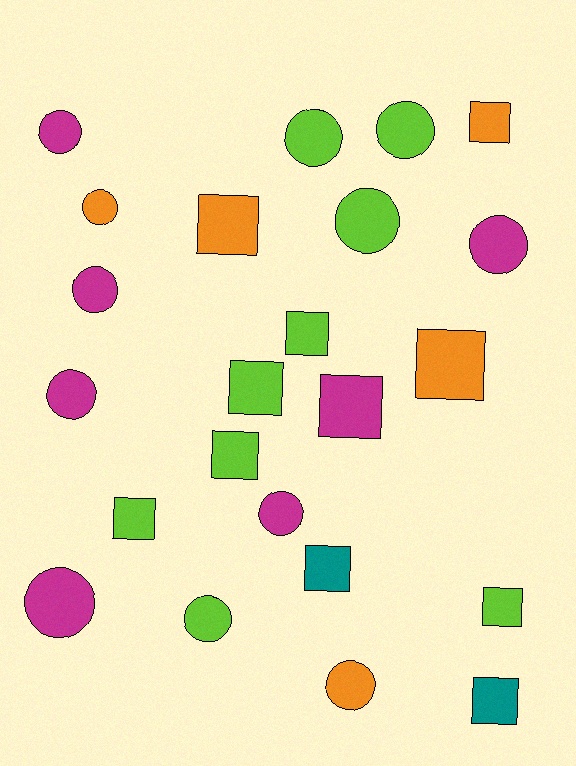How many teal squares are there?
There are 2 teal squares.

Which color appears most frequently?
Lime, with 9 objects.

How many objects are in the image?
There are 23 objects.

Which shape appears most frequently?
Circle, with 12 objects.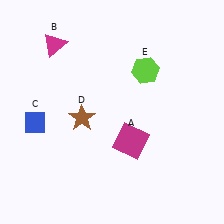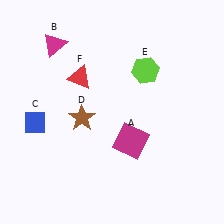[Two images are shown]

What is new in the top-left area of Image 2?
A red triangle (F) was added in the top-left area of Image 2.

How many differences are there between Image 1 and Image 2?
There is 1 difference between the two images.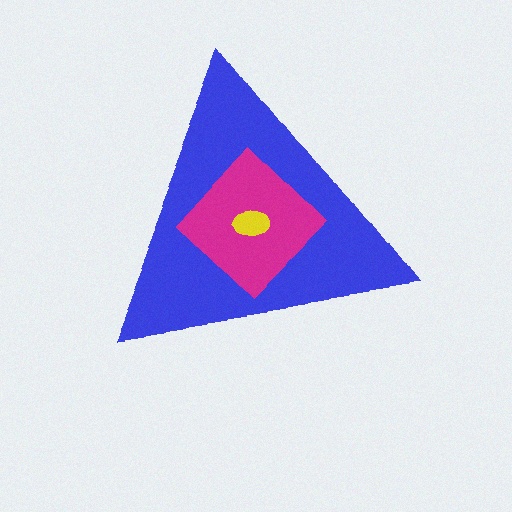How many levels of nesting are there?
3.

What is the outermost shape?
The blue triangle.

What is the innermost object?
The yellow ellipse.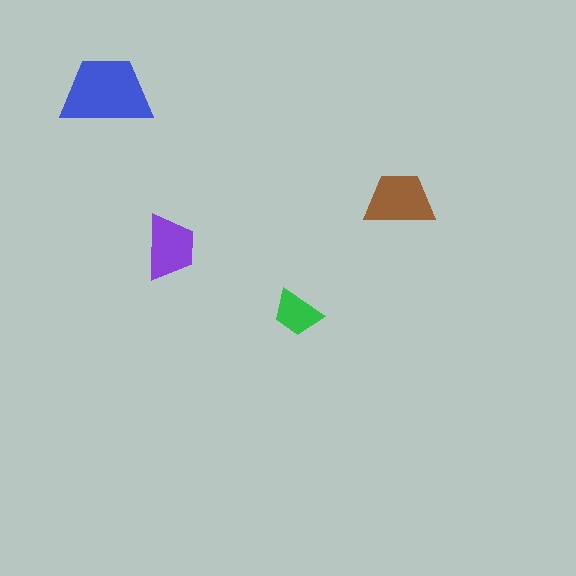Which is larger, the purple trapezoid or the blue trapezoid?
The blue one.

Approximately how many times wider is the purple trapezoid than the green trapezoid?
About 1.5 times wider.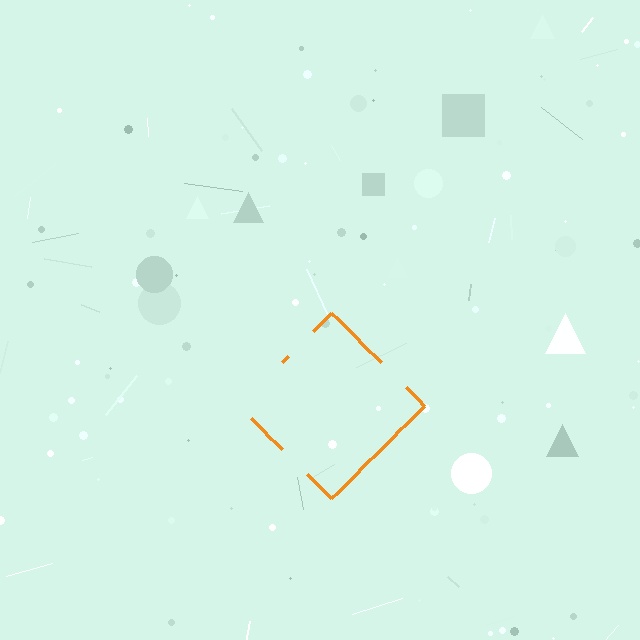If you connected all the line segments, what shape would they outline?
They would outline a diamond.